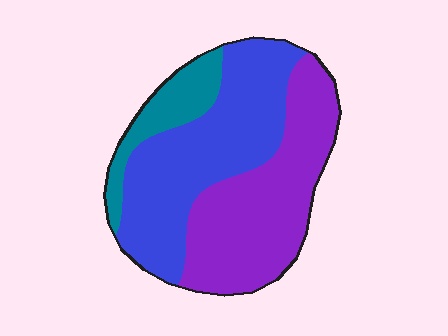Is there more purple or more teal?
Purple.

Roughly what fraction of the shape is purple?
Purple takes up about two fifths (2/5) of the shape.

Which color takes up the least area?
Teal, at roughly 15%.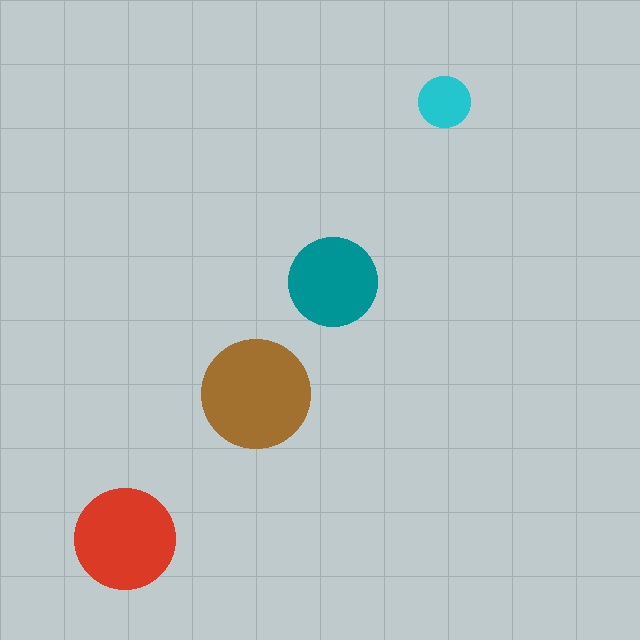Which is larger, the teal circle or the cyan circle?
The teal one.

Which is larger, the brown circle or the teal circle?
The brown one.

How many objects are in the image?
There are 4 objects in the image.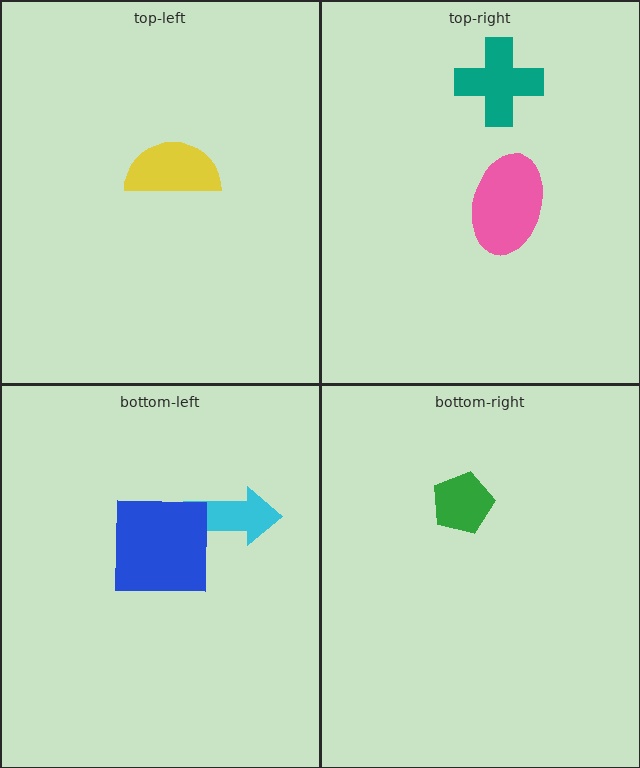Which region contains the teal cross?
The top-right region.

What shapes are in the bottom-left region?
The cyan arrow, the blue square.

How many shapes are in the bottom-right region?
1.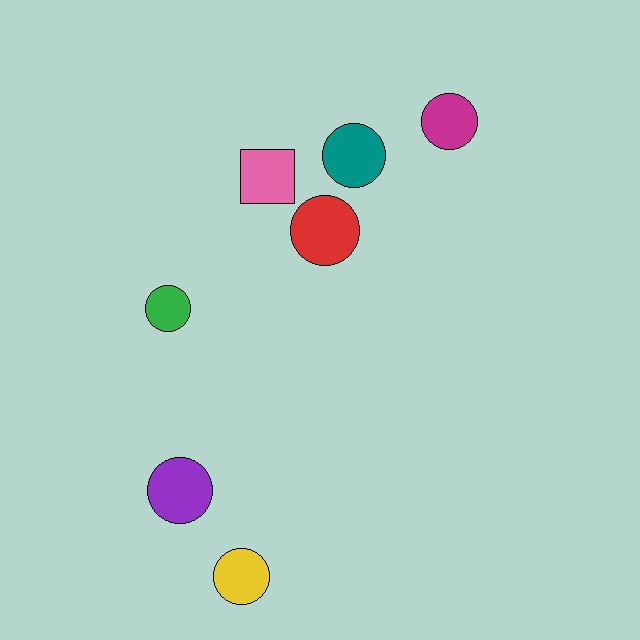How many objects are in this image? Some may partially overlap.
There are 7 objects.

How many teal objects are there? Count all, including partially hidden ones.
There is 1 teal object.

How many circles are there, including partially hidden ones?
There are 6 circles.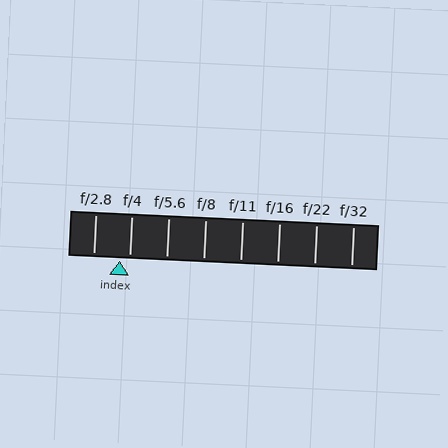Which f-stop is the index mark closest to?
The index mark is closest to f/4.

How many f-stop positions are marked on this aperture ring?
There are 8 f-stop positions marked.